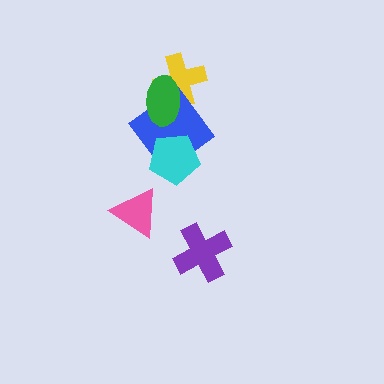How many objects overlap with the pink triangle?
0 objects overlap with the pink triangle.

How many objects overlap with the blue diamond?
3 objects overlap with the blue diamond.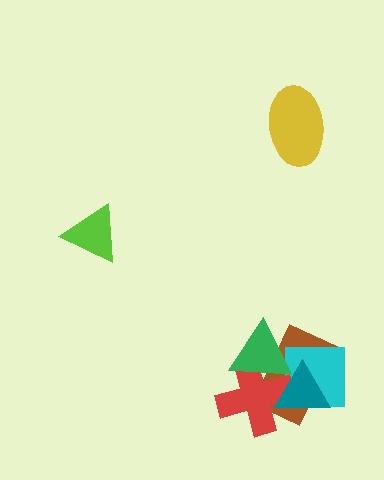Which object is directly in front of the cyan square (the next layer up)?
The teal triangle is directly in front of the cyan square.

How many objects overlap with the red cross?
3 objects overlap with the red cross.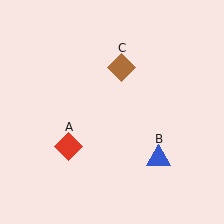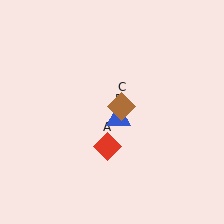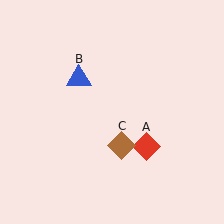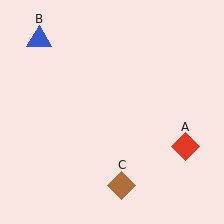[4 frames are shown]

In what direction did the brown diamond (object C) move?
The brown diamond (object C) moved down.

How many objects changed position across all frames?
3 objects changed position: red diamond (object A), blue triangle (object B), brown diamond (object C).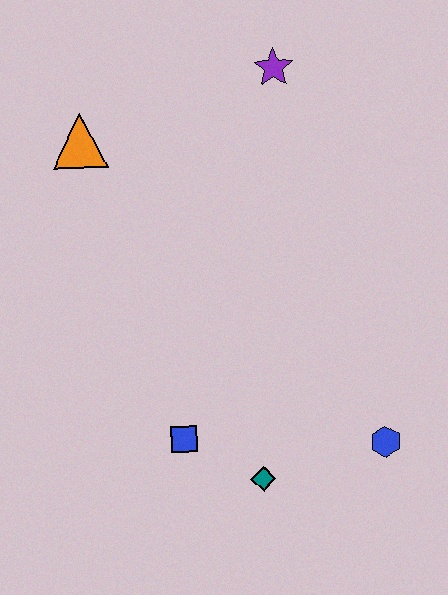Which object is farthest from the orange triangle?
The blue hexagon is farthest from the orange triangle.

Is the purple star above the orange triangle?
Yes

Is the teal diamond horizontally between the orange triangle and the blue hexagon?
Yes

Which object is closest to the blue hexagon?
The teal diamond is closest to the blue hexagon.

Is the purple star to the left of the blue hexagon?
Yes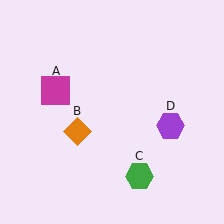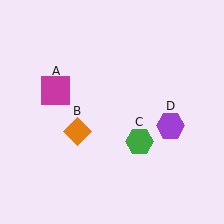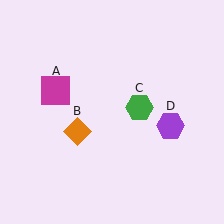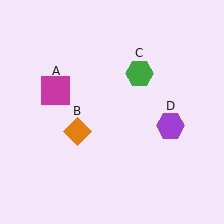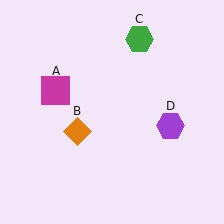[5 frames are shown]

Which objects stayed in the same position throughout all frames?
Magenta square (object A) and orange diamond (object B) and purple hexagon (object D) remained stationary.